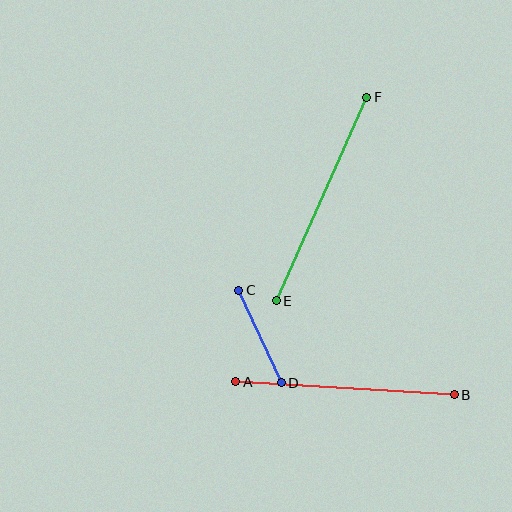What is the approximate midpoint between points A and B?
The midpoint is at approximately (345, 388) pixels.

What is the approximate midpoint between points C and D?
The midpoint is at approximately (260, 337) pixels.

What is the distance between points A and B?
The distance is approximately 219 pixels.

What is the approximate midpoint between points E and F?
The midpoint is at approximately (322, 199) pixels.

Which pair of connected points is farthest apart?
Points E and F are farthest apart.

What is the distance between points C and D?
The distance is approximately 102 pixels.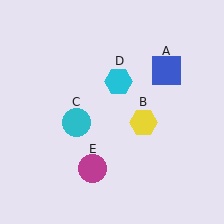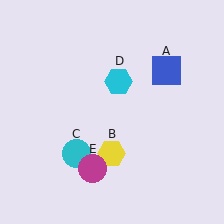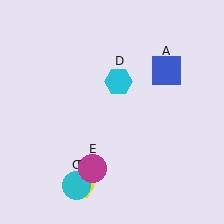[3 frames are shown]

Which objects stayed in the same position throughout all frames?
Blue square (object A) and cyan hexagon (object D) and magenta circle (object E) remained stationary.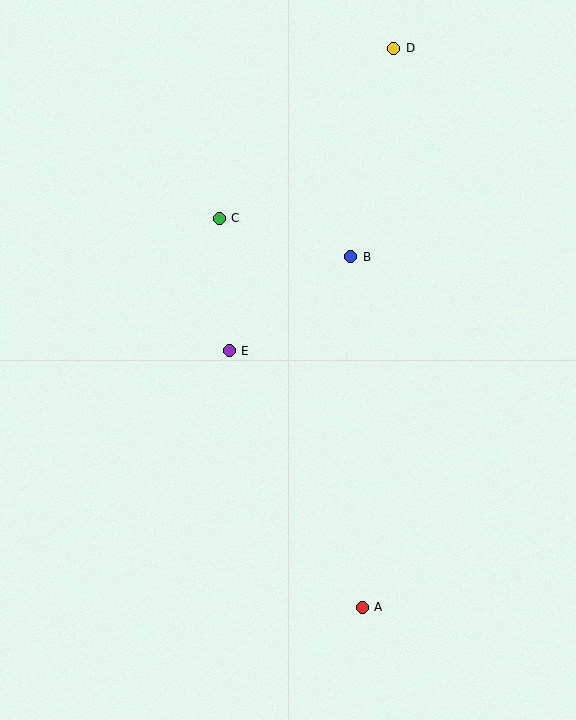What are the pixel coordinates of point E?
Point E is at (229, 351).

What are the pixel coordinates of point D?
Point D is at (394, 48).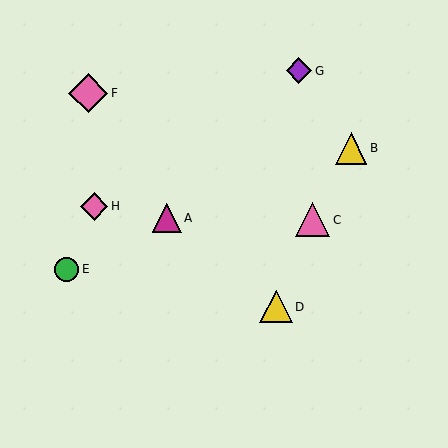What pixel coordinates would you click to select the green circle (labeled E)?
Click at (67, 269) to select the green circle E.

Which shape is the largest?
The pink diamond (labeled F) is the largest.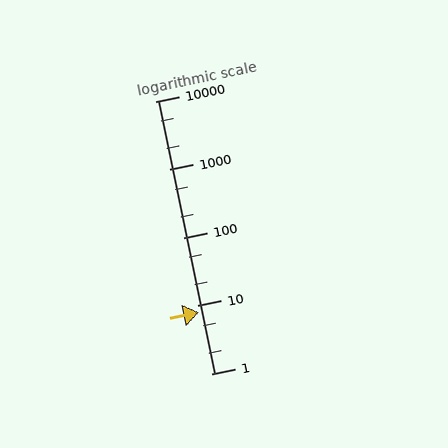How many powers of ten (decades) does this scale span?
The scale spans 4 decades, from 1 to 10000.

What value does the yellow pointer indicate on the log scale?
The pointer indicates approximately 7.8.